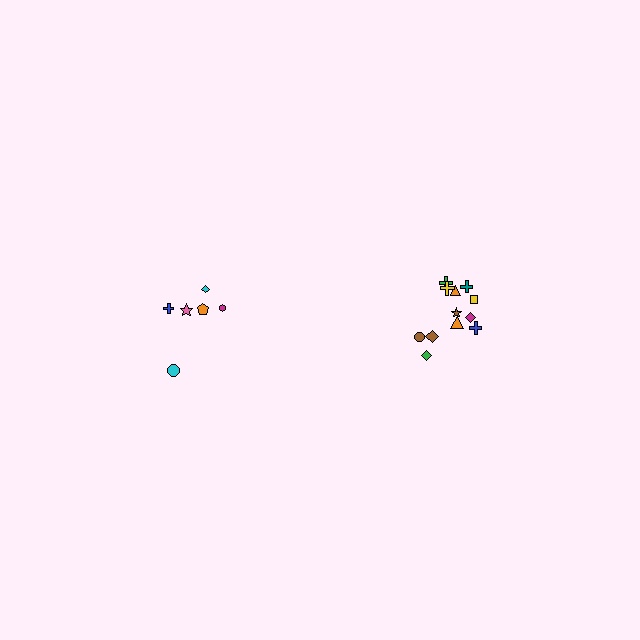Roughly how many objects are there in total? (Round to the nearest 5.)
Roughly 20 objects in total.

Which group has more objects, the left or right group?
The right group.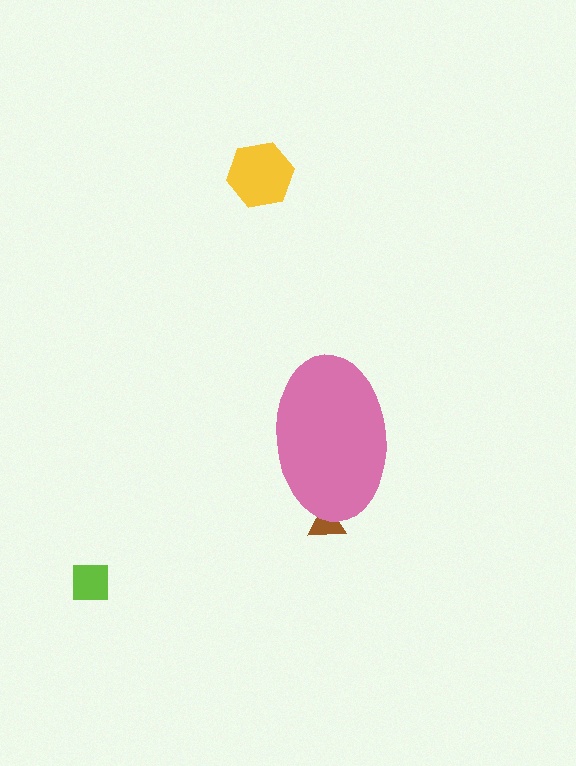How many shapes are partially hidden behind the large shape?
1 shape is partially hidden.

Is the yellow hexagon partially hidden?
No, the yellow hexagon is fully visible.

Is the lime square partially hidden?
No, the lime square is fully visible.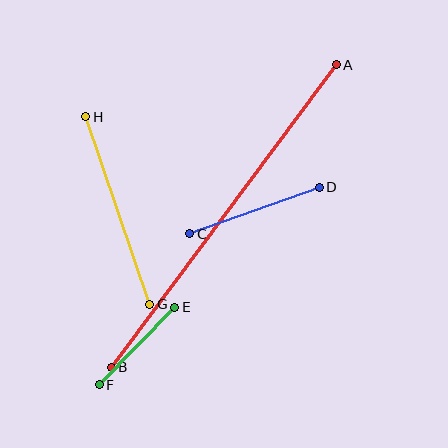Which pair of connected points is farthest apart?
Points A and B are farthest apart.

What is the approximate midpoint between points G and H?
The midpoint is at approximately (118, 210) pixels.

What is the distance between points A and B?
The distance is approximately 377 pixels.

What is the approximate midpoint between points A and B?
The midpoint is at approximately (224, 216) pixels.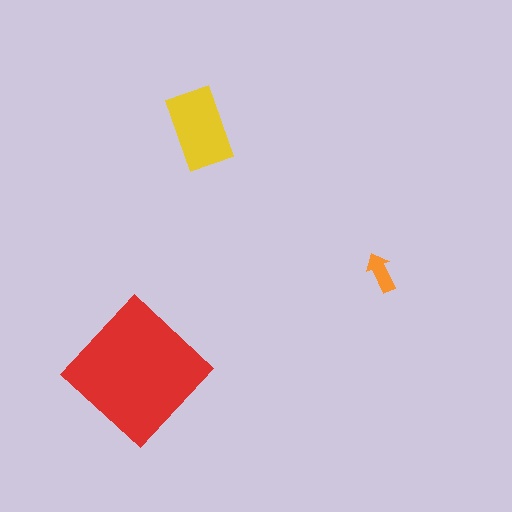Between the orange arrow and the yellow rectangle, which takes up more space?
The yellow rectangle.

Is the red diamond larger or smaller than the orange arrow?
Larger.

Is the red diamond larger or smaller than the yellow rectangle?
Larger.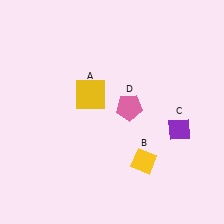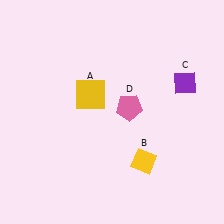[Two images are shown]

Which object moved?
The purple diamond (C) moved up.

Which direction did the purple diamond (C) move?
The purple diamond (C) moved up.